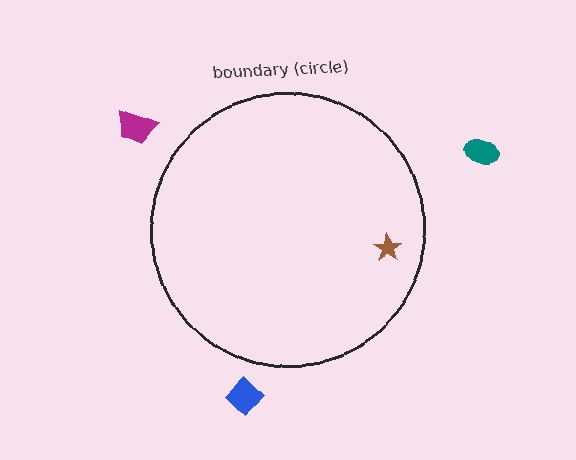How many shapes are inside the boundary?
1 inside, 3 outside.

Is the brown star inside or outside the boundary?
Inside.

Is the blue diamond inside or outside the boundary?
Outside.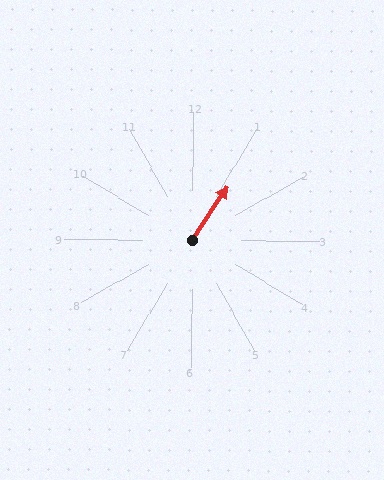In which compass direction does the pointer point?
Northeast.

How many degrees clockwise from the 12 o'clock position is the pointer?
Approximately 33 degrees.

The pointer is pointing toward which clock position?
Roughly 1 o'clock.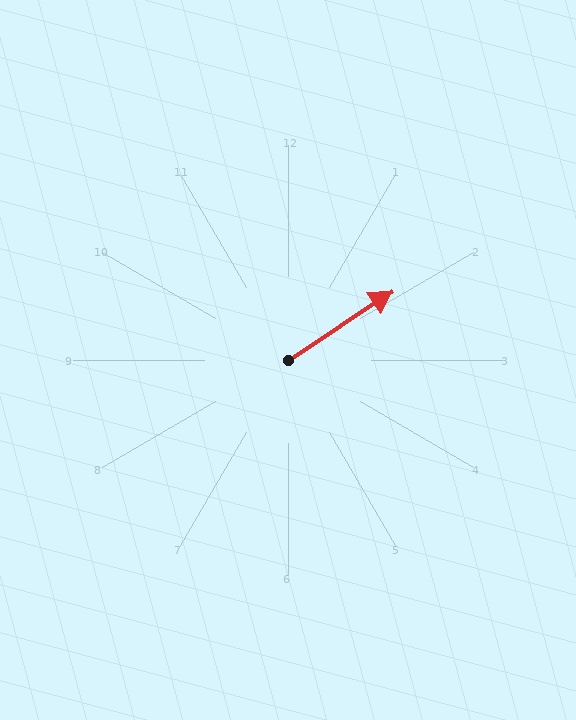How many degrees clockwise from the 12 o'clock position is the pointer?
Approximately 57 degrees.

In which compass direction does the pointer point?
Northeast.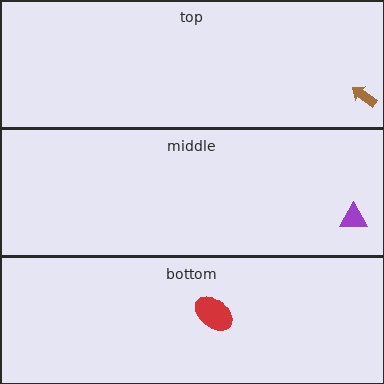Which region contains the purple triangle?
The middle region.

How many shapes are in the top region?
1.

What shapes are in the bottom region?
The red ellipse.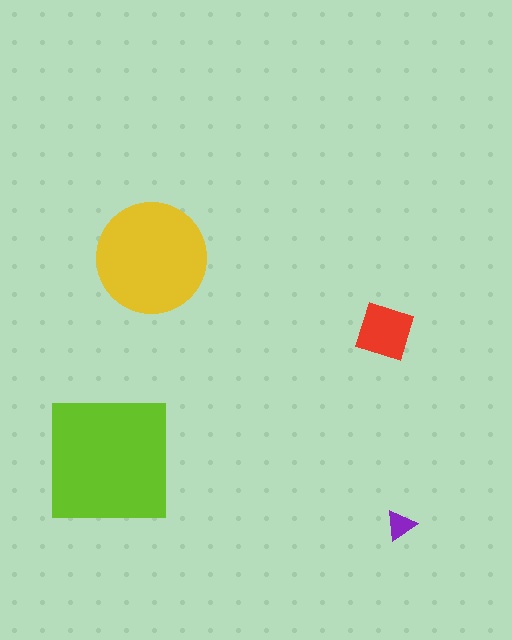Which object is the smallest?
The purple triangle.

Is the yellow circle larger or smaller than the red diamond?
Larger.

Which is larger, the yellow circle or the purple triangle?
The yellow circle.